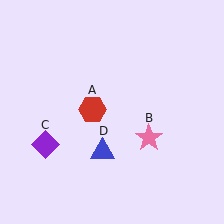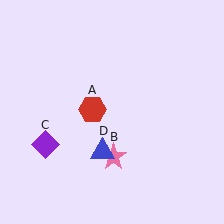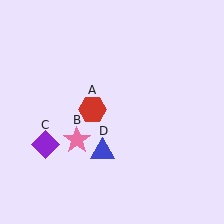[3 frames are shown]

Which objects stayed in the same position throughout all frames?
Red hexagon (object A) and purple diamond (object C) and blue triangle (object D) remained stationary.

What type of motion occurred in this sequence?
The pink star (object B) rotated clockwise around the center of the scene.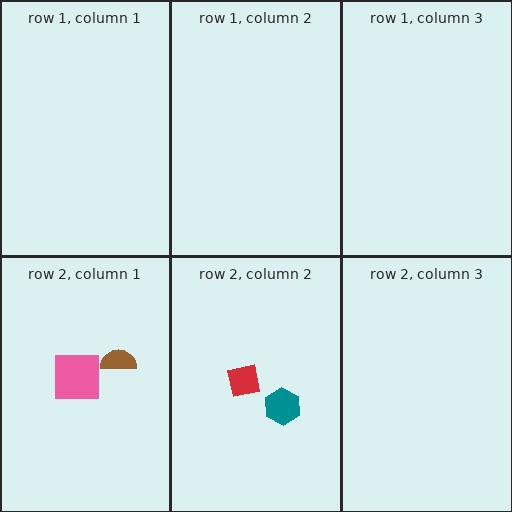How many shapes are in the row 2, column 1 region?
2.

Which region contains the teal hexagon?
The row 2, column 2 region.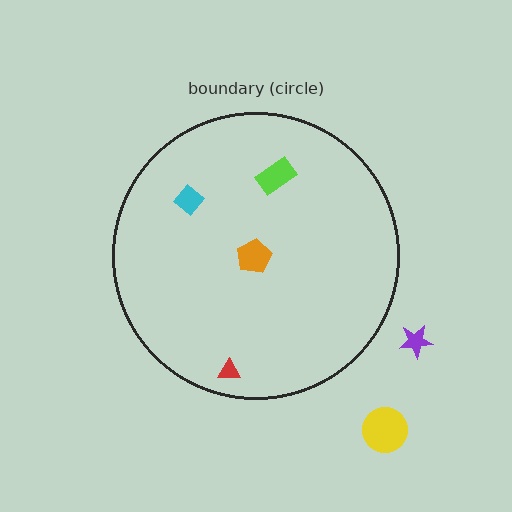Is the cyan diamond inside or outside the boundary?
Inside.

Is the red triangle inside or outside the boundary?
Inside.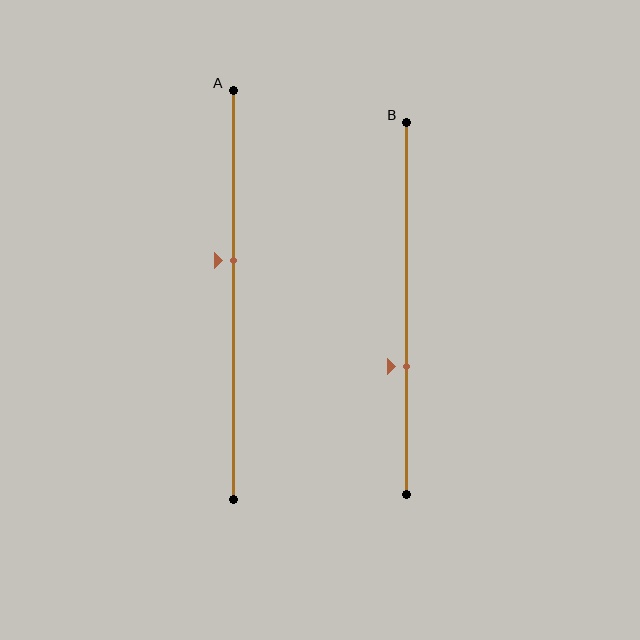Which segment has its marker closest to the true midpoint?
Segment A has its marker closest to the true midpoint.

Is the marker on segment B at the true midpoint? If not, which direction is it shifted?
No, the marker on segment B is shifted downward by about 15% of the segment length.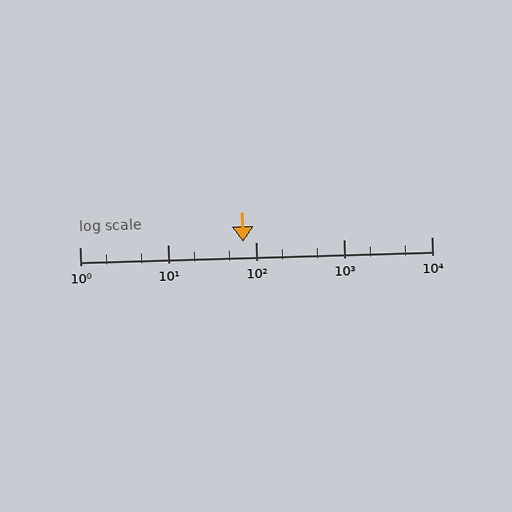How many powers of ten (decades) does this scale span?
The scale spans 4 decades, from 1 to 10000.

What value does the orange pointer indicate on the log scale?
The pointer indicates approximately 72.